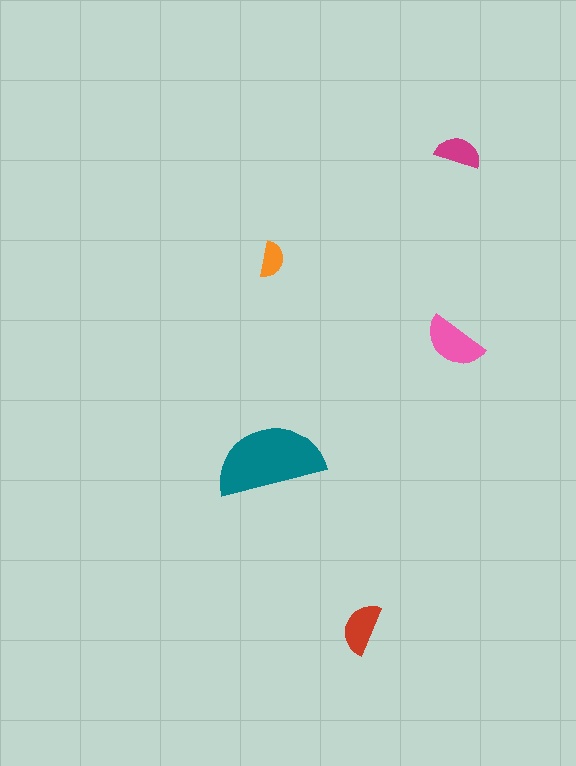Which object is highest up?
The magenta semicircle is topmost.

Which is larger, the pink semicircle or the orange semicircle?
The pink one.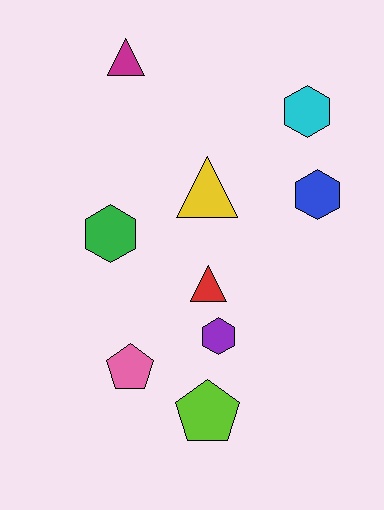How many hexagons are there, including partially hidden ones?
There are 4 hexagons.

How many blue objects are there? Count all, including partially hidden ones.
There is 1 blue object.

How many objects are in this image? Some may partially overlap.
There are 9 objects.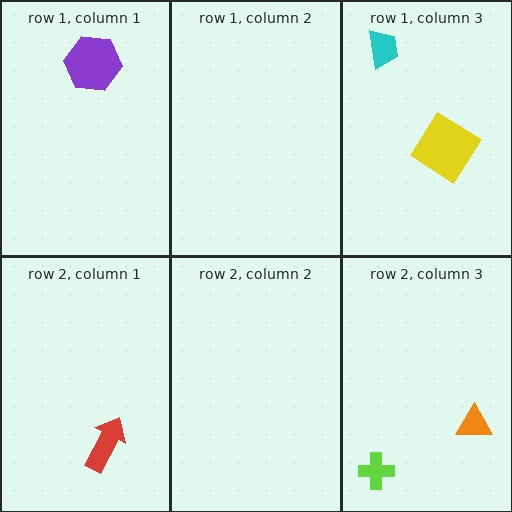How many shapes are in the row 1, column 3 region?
2.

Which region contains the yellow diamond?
The row 1, column 3 region.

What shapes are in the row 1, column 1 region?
The purple hexagon.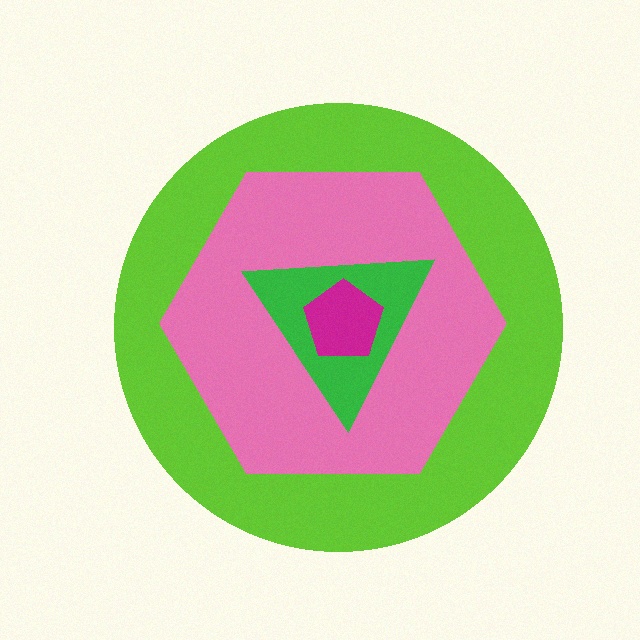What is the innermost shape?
The magenta pentagon.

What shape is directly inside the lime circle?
The pink hexagon.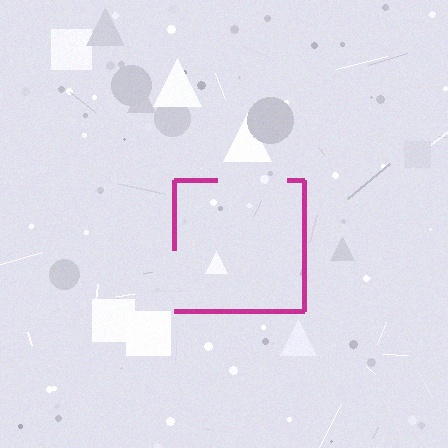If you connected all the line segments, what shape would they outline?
They would outline a square.